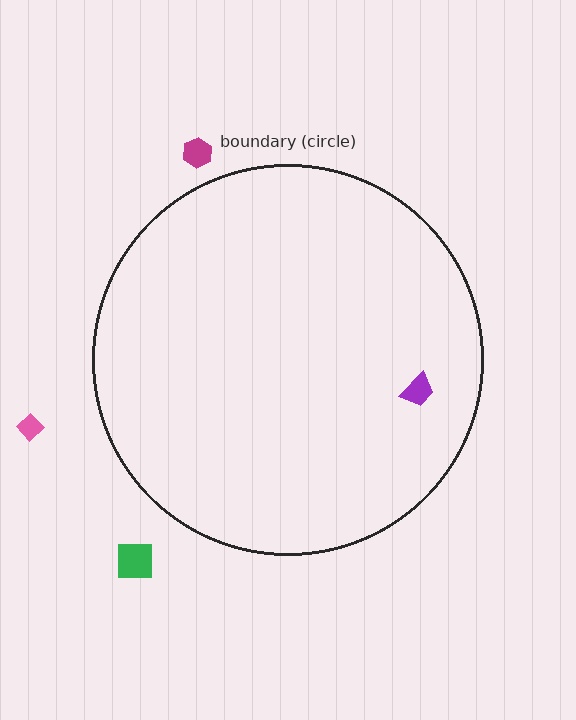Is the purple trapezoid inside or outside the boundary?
Inside.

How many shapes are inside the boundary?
1 inside, 3 outside.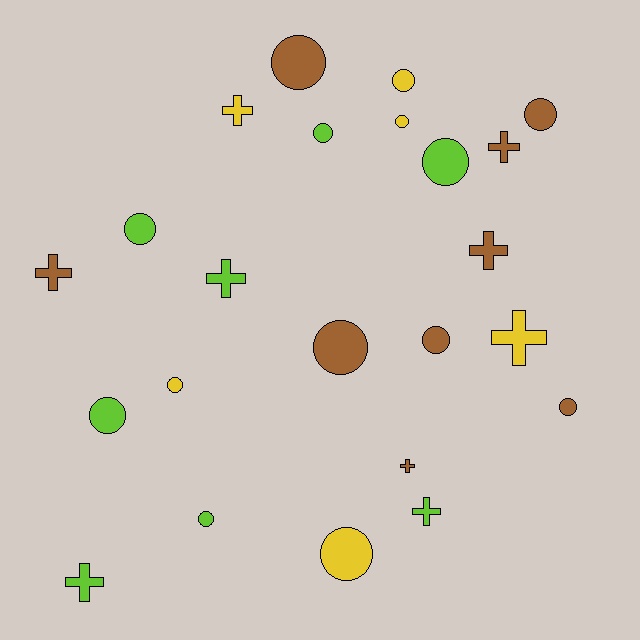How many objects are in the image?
There are 23 objects.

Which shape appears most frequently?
Circle, with 14 objects.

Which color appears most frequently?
Brown, with 9 objects.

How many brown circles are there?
There are 5 brown circles.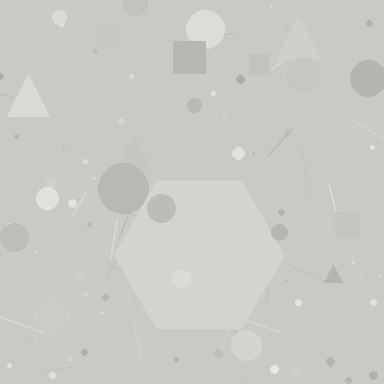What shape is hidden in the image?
A hexagon is hidden in the image.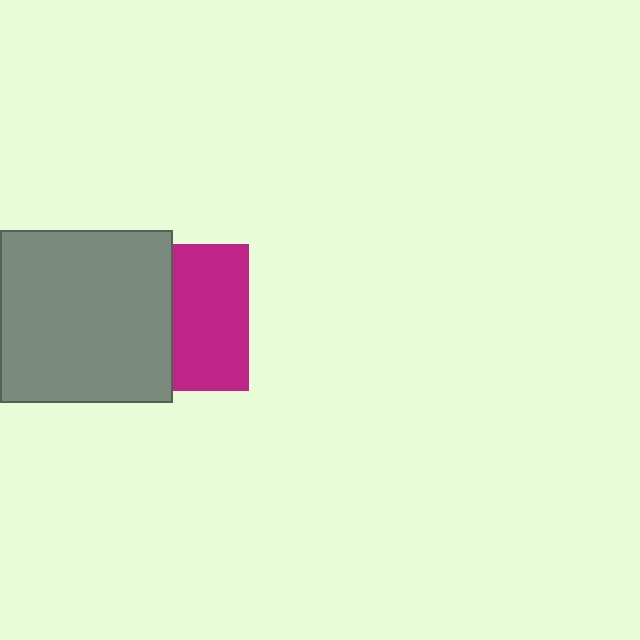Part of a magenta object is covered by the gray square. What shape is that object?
It is a square.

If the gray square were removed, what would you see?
You would see the complete magenta square.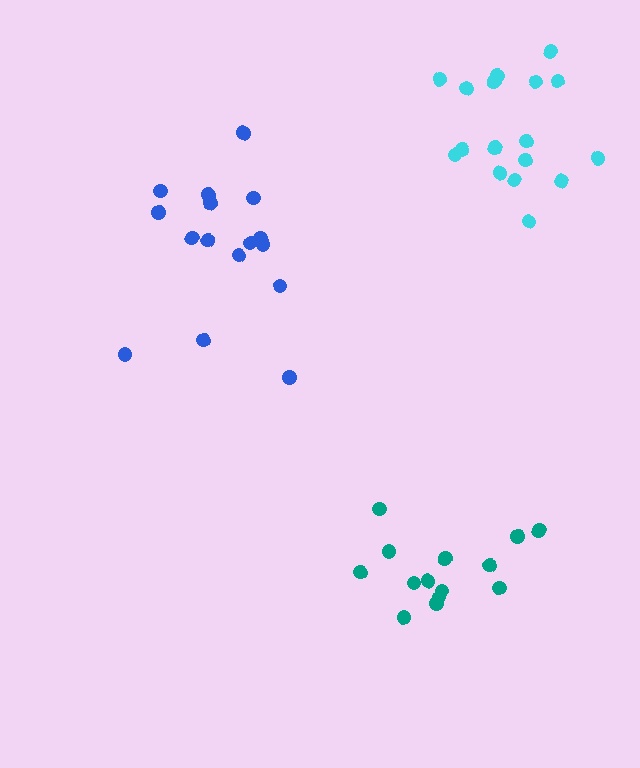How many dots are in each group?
Group 1: 16 dots, Group 2: 14 dots, Group 3: 17 dots (47 total).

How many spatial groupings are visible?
There are 3 spatial groupings.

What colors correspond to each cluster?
The clusters are colored: blue, teal, cyan.